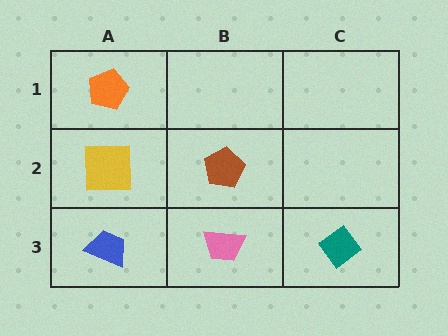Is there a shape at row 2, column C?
No, that cell is empty.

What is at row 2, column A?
A yellow square.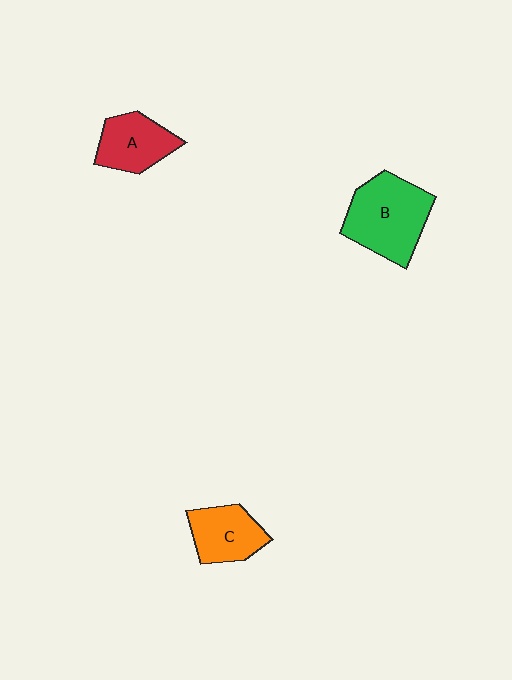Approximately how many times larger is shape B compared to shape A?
Approximately 1.5 times.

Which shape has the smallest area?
Shape C (orange).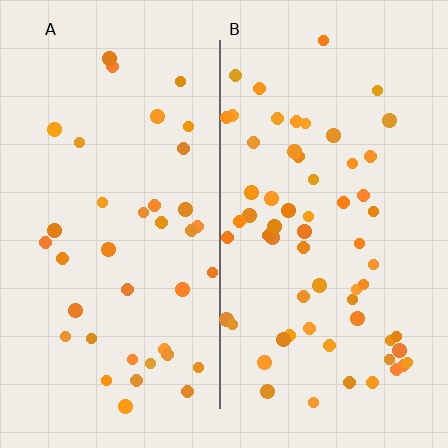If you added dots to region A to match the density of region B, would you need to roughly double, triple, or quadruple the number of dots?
Approximately double.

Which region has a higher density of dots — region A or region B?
B (the right).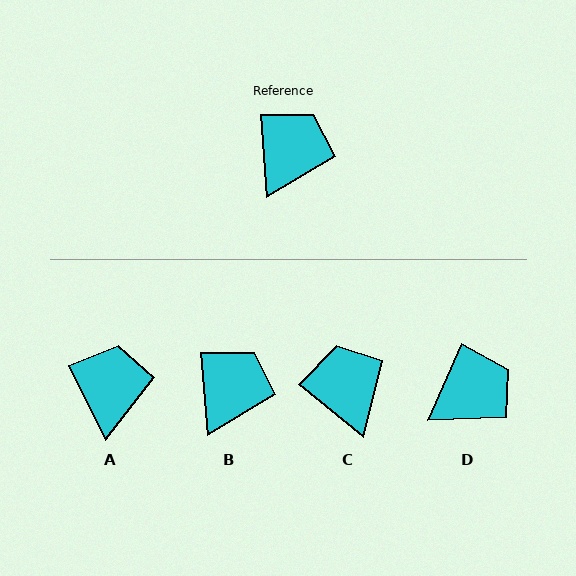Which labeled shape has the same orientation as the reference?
B.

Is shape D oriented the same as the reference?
No, it is off by about 29 degrees.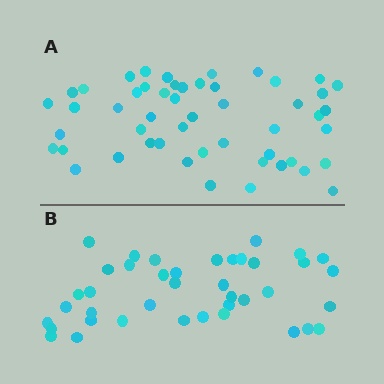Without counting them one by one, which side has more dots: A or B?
Region A (the top region) has more dots.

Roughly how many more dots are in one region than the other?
Region A has roughly 12 or so more dots than region B.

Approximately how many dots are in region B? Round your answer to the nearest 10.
About 40 dots.